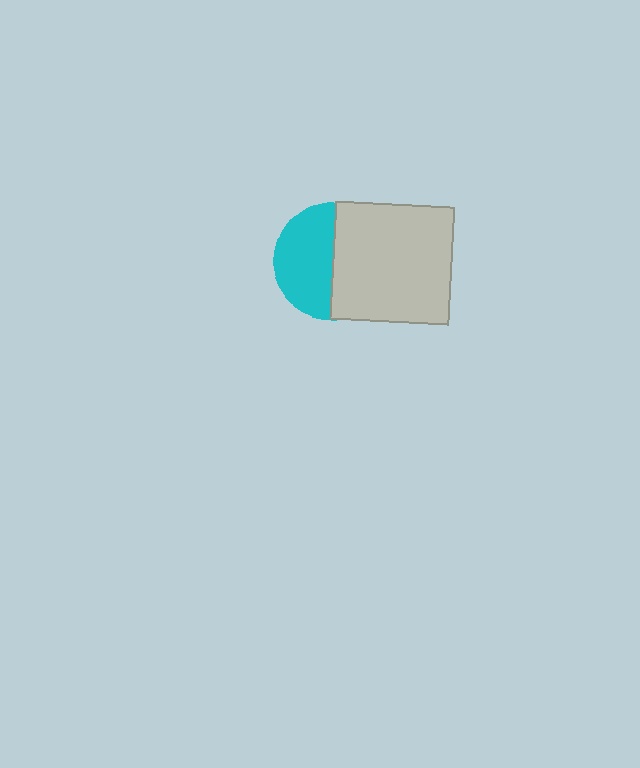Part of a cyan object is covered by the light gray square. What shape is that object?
It is a circle.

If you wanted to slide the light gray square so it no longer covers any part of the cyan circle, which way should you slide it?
Slide it right — that is the most direct way to separate the two shapes.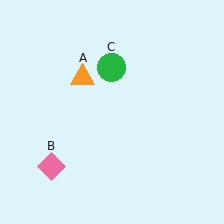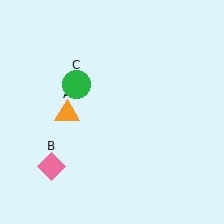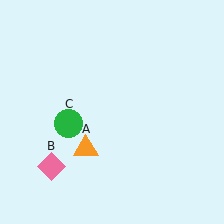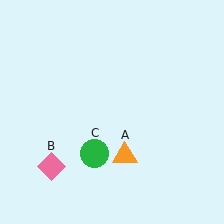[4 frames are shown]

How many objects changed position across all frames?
2 objects changed position: orange triangle (object A), green circle (object C).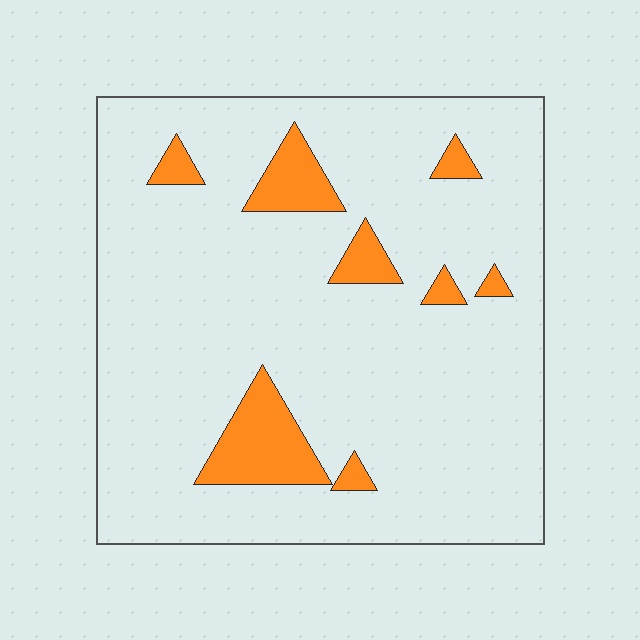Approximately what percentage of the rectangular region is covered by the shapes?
Approximately 10%.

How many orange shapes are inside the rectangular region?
8.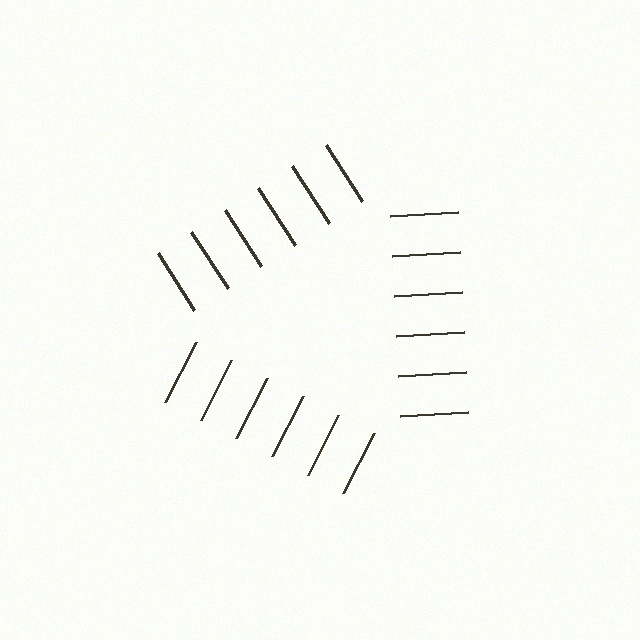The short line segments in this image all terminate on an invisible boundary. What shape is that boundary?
An illusory triangle — the line segments terminate on its edges but no continuous stroke is drawn.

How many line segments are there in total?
18 — 6 along each of the 3 edges.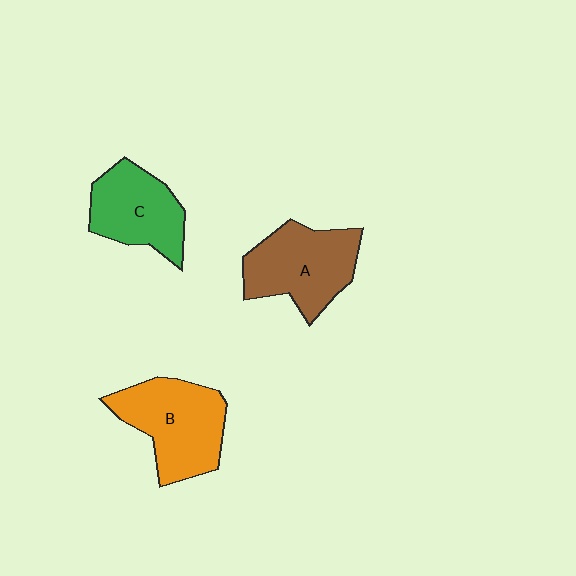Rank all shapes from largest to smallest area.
From largest to smallest: B (orange), A (brown), C (green).